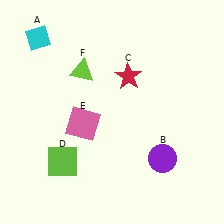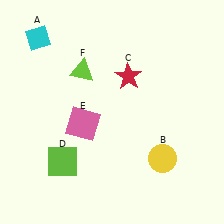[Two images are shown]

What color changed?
The circle (B) changed from purple in Image 1 to yellow in Image 2.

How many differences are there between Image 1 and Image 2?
There is 1 difference between the two images.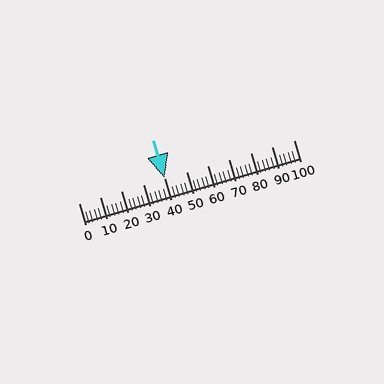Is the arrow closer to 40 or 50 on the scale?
The arrow is closer to 40.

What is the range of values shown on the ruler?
The ruler shows values from 0 to 100.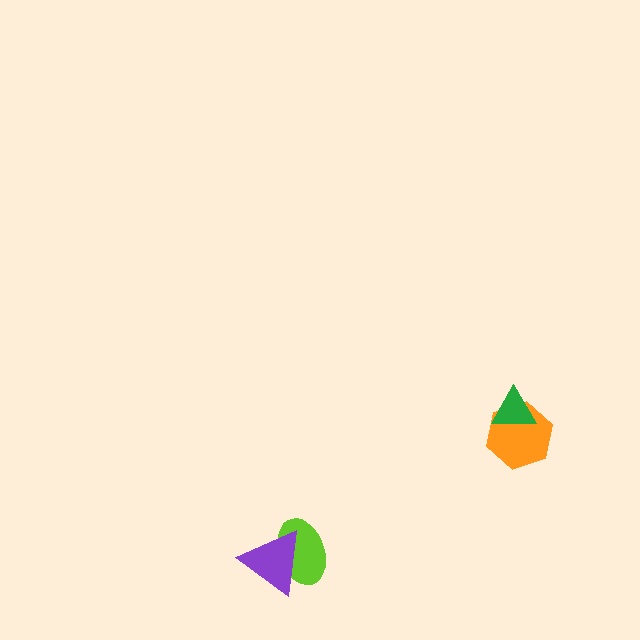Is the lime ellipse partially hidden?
Yes, it is partially covered by another shape.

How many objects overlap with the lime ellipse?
1 object overlaps with the lime ellipse.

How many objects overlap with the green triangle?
1 object overlaps with the green triangle.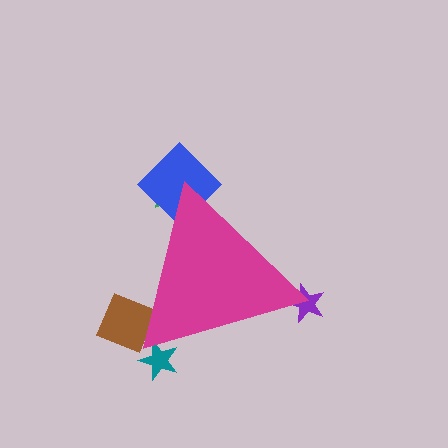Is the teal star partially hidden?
Yes, the teal star is partially hidden behind the magenta triangle.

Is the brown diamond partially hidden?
Yes, the brown diamond is partially hidden behind the magenta triangle.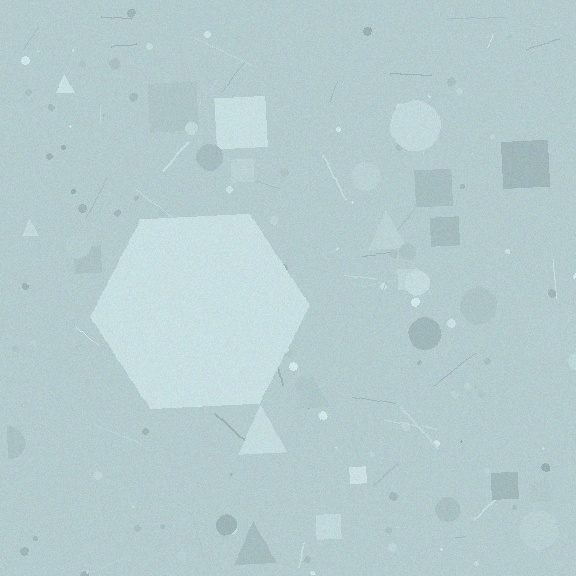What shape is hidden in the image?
A hexagon is hidden in the image.